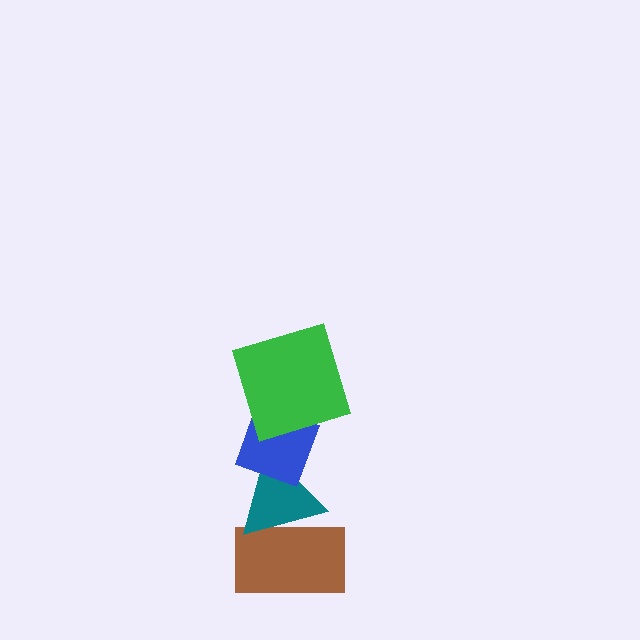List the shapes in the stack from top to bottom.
From top to bottom: the green square, the blue diamond, the teal triangle, the brown rectangle.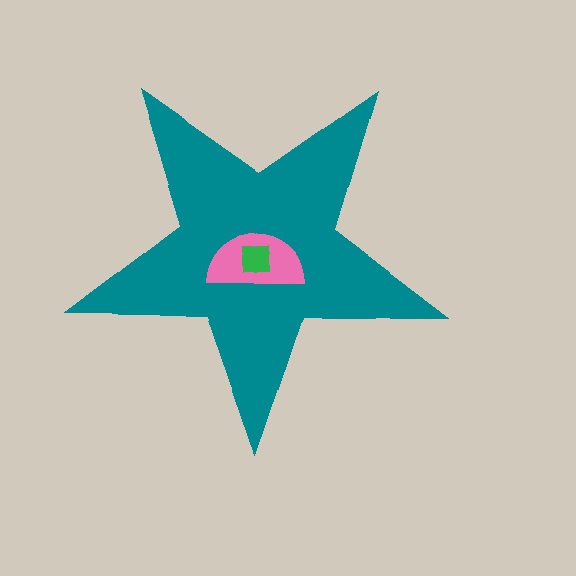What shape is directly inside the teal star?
The pink semicircle.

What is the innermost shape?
The green square.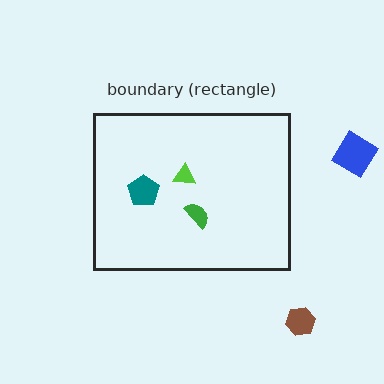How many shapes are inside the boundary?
3 inside, 2 outside.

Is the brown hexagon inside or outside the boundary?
Outside.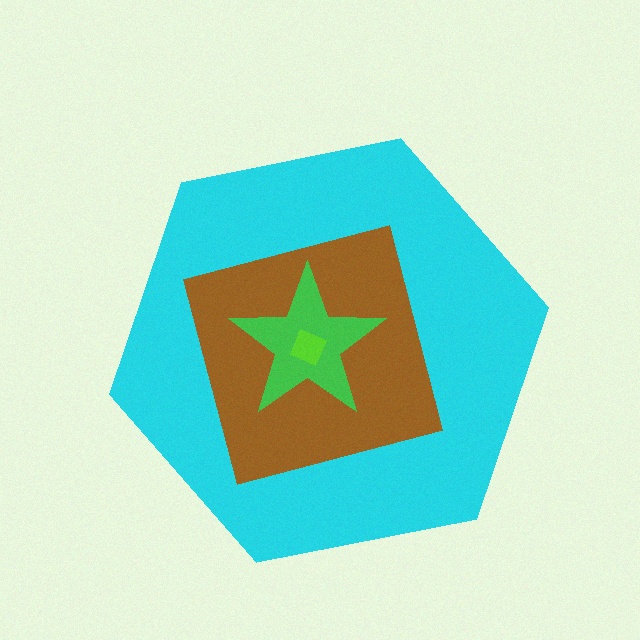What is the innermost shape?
The lime square.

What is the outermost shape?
The cyan hexagon.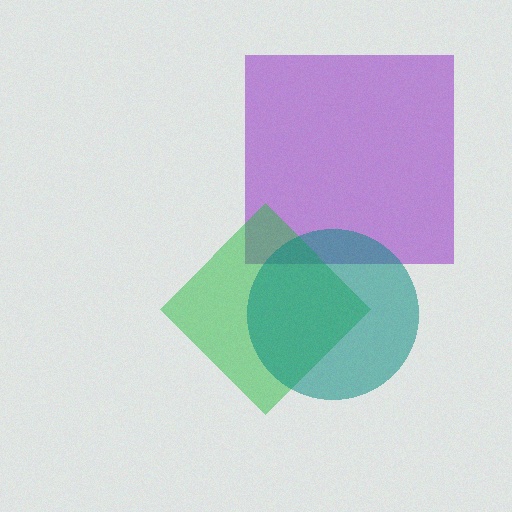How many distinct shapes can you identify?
There are 3 distinct shapes: a purple square, a green diamond, a teal circle.